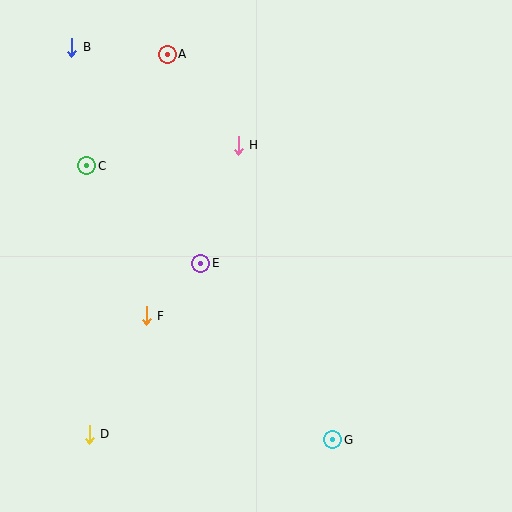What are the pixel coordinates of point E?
Point E is at (201, 263).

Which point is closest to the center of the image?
Point E at (201, 263) is closest to the center.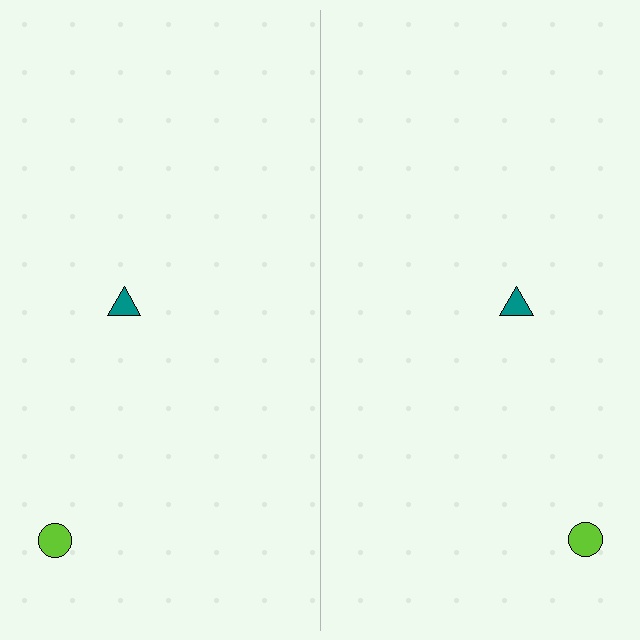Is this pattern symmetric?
Yes, this pattern has bilateral (reflection) symmetry.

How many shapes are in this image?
There are 4 shapes in this image.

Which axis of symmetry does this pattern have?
The pattern has a vertical axis of symmetry running through the center of the image.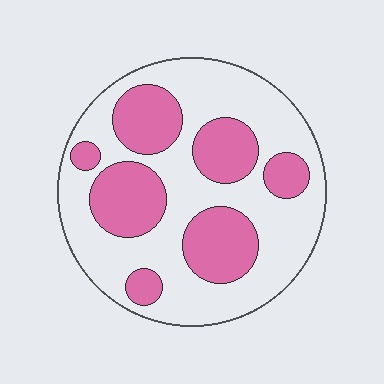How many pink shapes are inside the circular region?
7.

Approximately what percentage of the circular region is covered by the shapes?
Approximately 35%.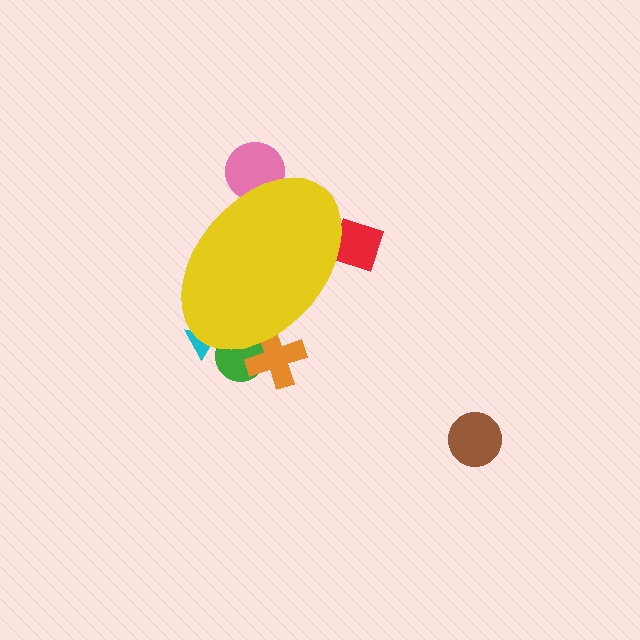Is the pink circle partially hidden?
Yes, the pink circle is partially hidden behind the yellow ellipse.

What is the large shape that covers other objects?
A yellow ellipse.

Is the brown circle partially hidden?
No, the brown circle is fully visible.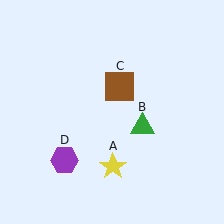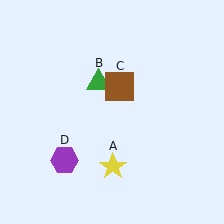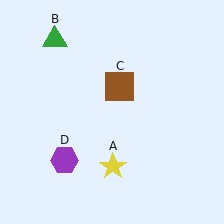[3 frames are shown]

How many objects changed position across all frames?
1 object changed position: green triangle (object B).